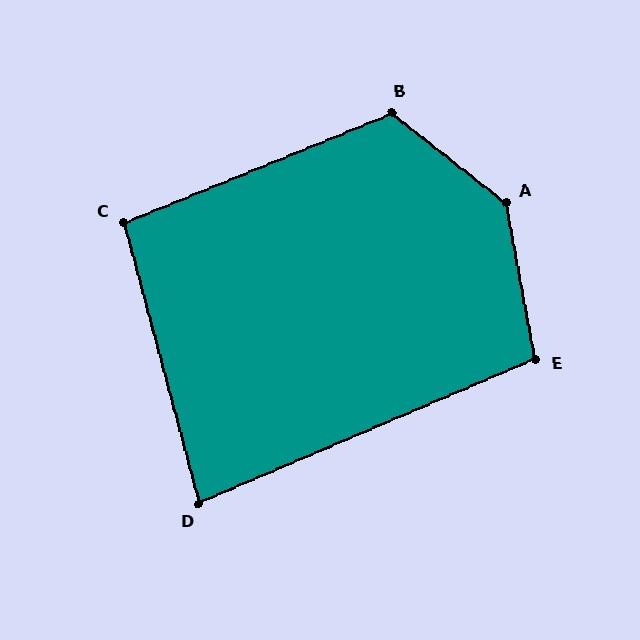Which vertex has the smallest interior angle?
D, at approximately 82 degrees.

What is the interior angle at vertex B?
Approximately 119 degrees (obtuse).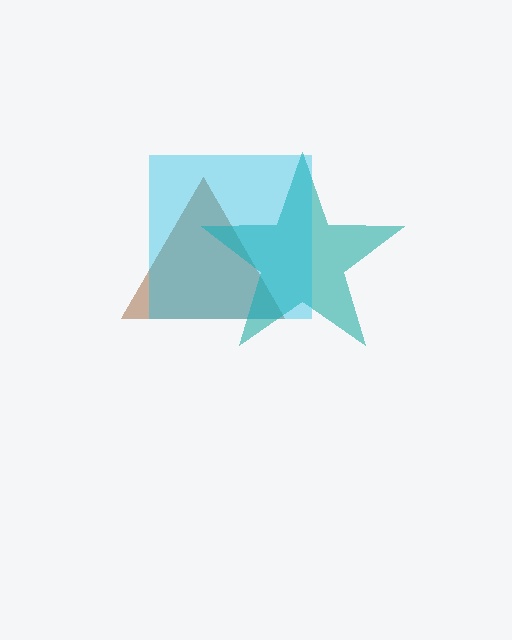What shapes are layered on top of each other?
The layered shapes are: a brown triangle, a teal star, a cyan square.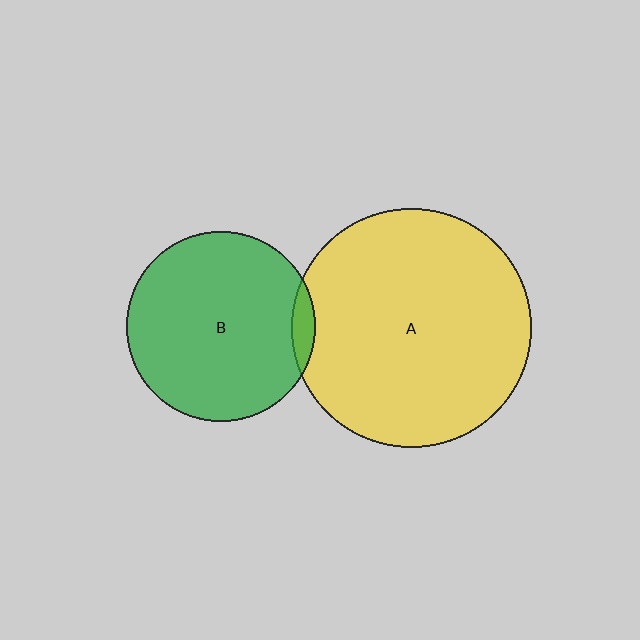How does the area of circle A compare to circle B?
Approximately 1.6 times.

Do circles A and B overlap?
Yes.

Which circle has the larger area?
Circle A (yellow).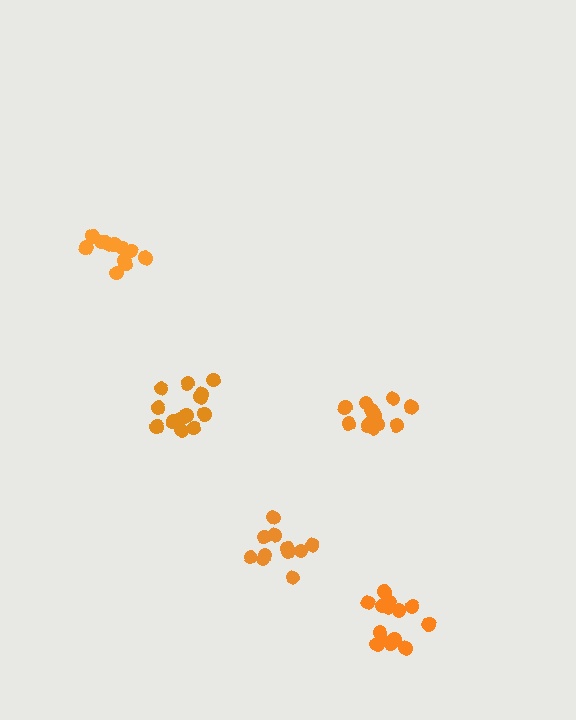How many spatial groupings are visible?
There are 5 spatial groupings.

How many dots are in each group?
Group 1: 13 dots, Group 2: 11 dots, Group 3: 12 dots, Group 4: 16 dots, Group 5: 13 dots (65 total).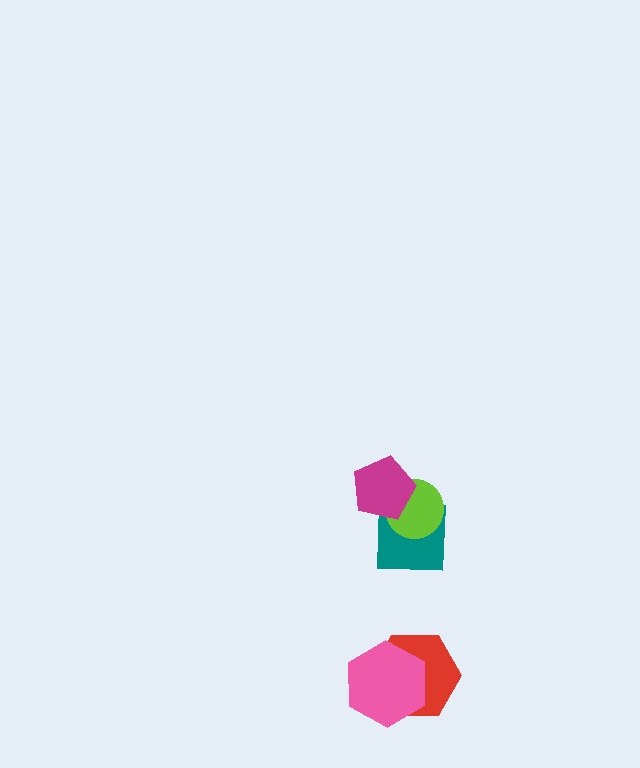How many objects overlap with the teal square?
2 objects overlap with the teal square.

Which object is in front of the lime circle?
The magenta pentagon is in front of the lime circle.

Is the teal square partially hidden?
Yes, it is partially covered by another shape.